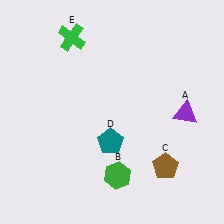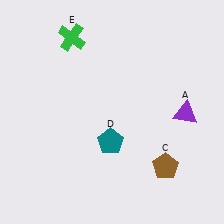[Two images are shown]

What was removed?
The green hexagon (B) was removed in Image 2.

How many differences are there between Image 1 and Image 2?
There is 1 difference between the two images.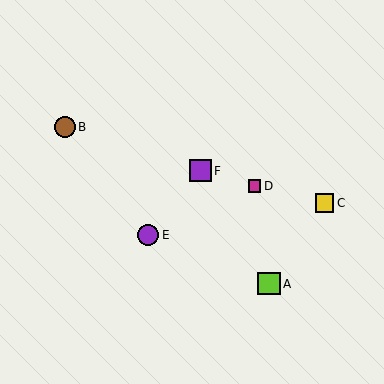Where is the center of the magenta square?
The center of the magenta square is at (255, 186).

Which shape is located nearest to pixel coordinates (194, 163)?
The purple square (labeled F) at (200, 171) is nearest to that location.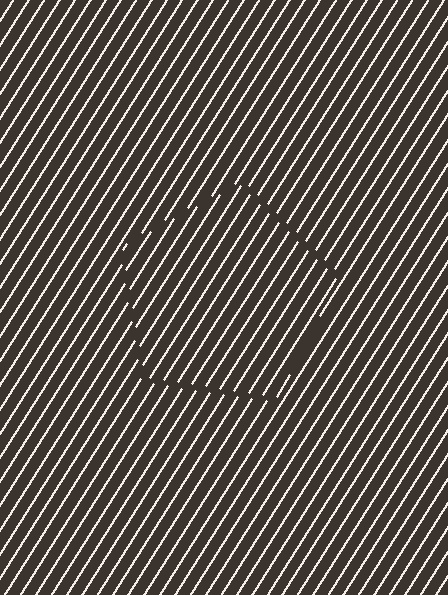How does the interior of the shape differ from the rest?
The interior of the shape contains the same grating, shifted by half a period — the contour is defined by the phase discontinuity where line-ends from the inner and outer gratings abut.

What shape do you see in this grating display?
An illusory pentagon. The interior of the shape contains the same grating, shifted by half a period — the contour is defined by the phase discontinuity where line-ends from the inner and outer gratings abut.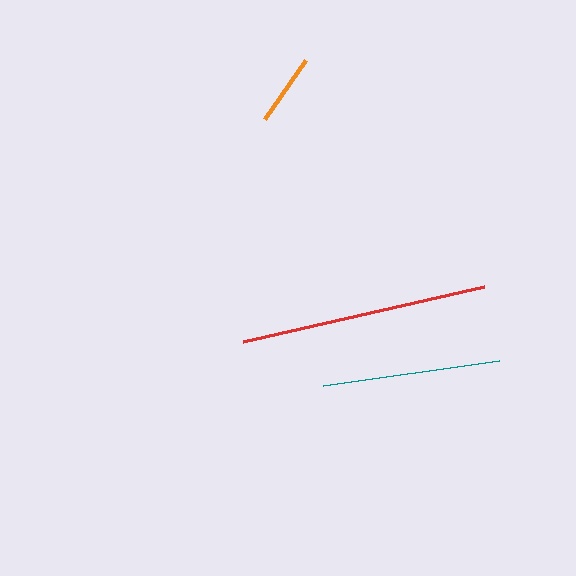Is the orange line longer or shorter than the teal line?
The teal line is longer than the orange line.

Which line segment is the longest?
The red line is the longest at approximately 246 pixels.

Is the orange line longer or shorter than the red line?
The red line is longer than the orange line.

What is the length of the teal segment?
The teal segment is approximately 178 pixels long.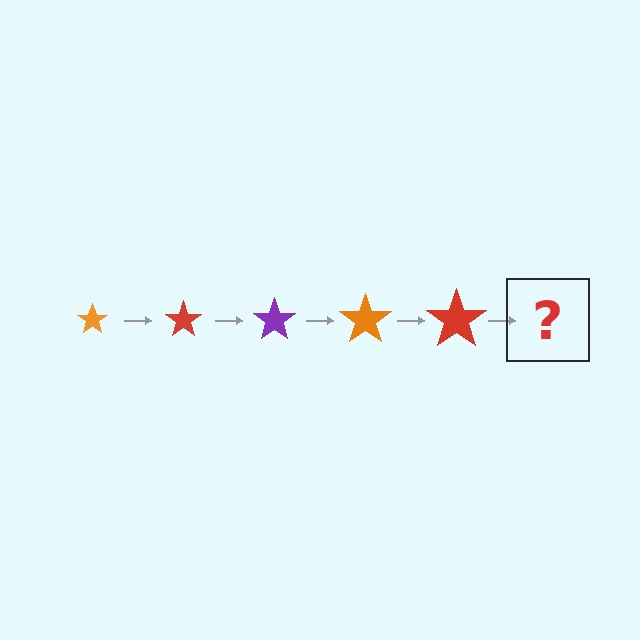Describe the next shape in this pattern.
It should be a purple star, larger than the previous one.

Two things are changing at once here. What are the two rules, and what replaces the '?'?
The two rules are that the star grows larger each step and the color cycles through orange, red, and purple. The '?' should be a purple star, larger than the previous one.